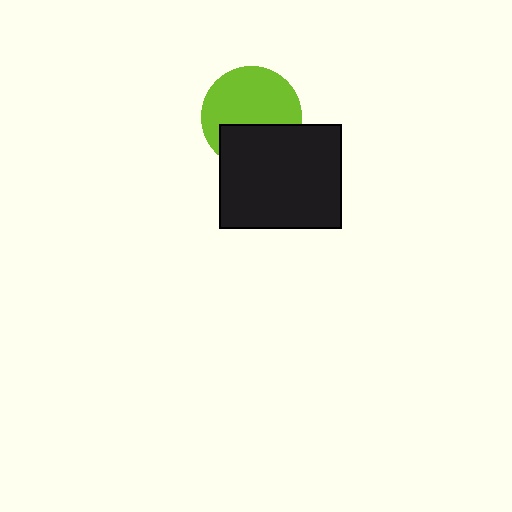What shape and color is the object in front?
The object in front is a black rectangle.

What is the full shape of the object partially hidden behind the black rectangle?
The partially hidden object is a lime circle.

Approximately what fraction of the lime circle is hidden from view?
Roughly 37% of the lime circle is hidden behind the black rectangle.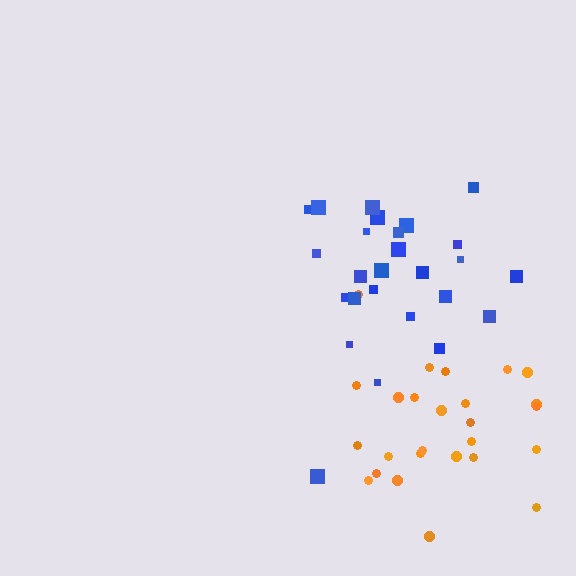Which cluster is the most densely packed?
Blue.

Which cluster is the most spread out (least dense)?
Orange.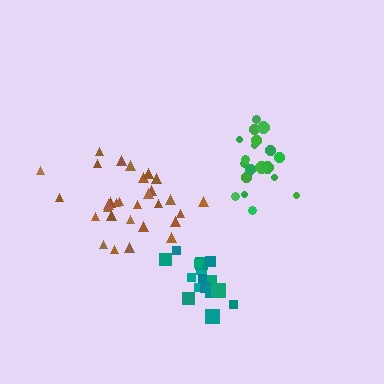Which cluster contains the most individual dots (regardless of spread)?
Brown (30).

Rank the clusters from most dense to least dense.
green, teal, brown.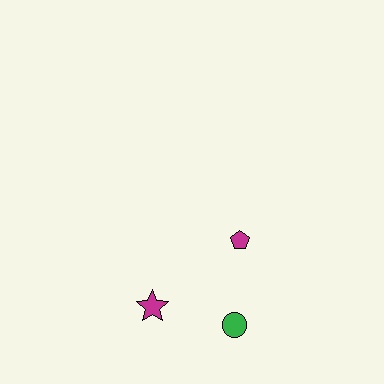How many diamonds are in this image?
There are no diamonds.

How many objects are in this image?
There are 3 objects.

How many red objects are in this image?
There are no red objects.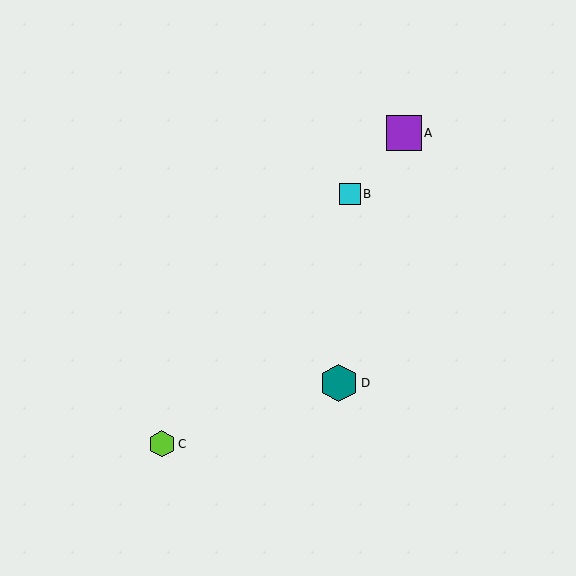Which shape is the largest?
The teal hexagon (labeled D) is the largest.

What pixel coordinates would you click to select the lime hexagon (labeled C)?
Click at (162, 444) to select the lime hexagon C.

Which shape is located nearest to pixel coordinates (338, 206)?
The cyan square (labeled B) at (350, 194) is nearest to that location.